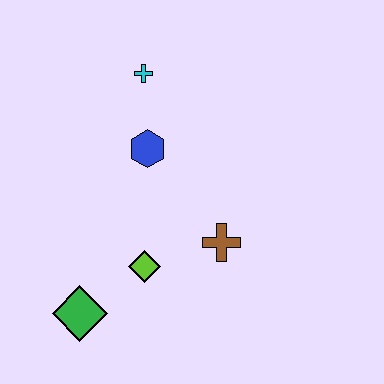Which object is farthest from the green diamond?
The cyan cross is farthest from the green diamond.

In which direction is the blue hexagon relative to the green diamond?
The blue hexagon is above the green diamond.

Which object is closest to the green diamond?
The lime diamond is closest to the green diamond.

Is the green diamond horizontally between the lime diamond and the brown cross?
No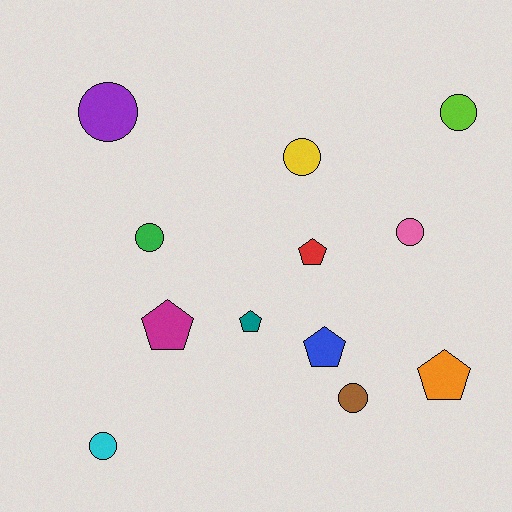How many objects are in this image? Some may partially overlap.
There are 12 objects.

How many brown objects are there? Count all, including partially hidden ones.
There is 1 brown object.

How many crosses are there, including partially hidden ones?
There are no crosses.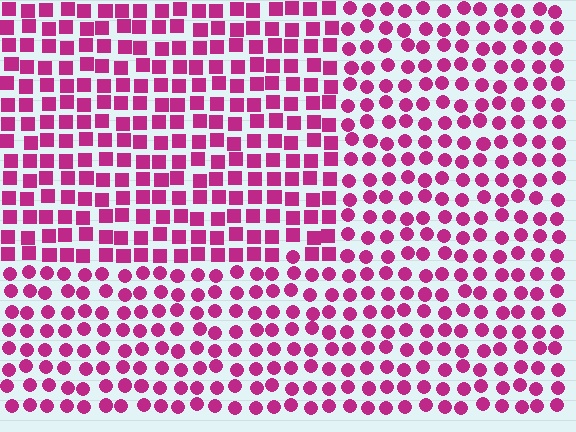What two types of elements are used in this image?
The image uses squares inside the rectangle region and circles outside it.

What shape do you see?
I see a rectangle.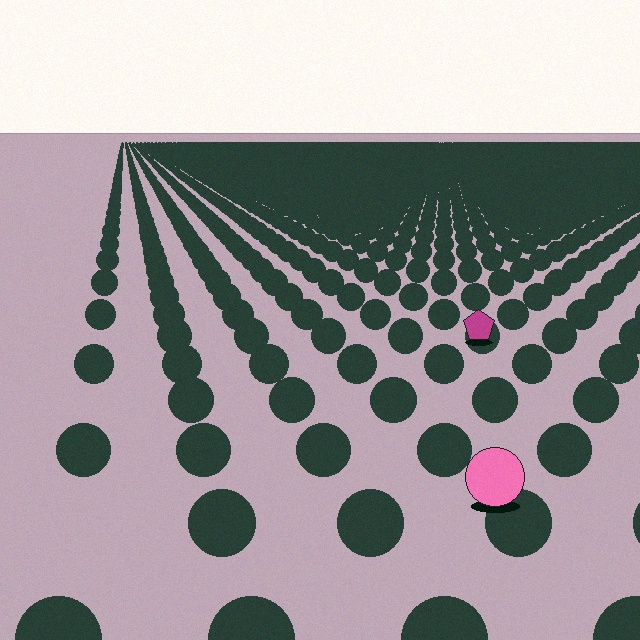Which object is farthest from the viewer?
The magenta pentagon is farthest from the viewer. It appears smaller and the ground texture around it is denser.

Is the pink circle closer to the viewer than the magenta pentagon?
Yes. The pink circle is closer — you can tell from the texture gradient: the ground texture is coarser near it.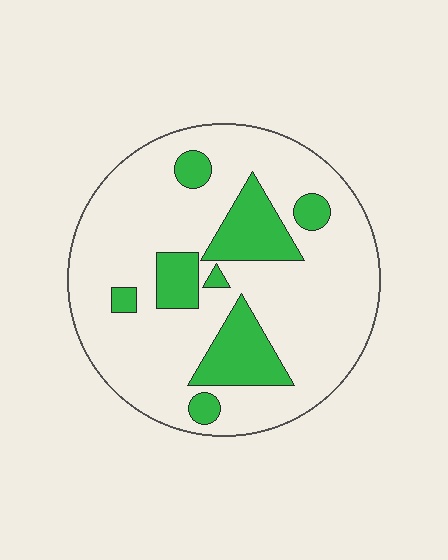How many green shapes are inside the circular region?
8.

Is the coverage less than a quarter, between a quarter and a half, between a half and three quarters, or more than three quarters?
Less than a quarter.